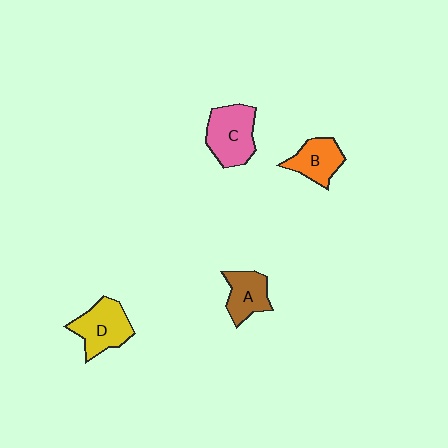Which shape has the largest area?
Shape C (pink).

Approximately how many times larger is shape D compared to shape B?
Approximately 1.3 times.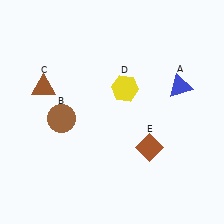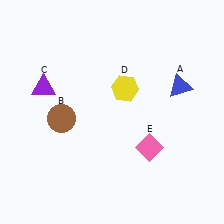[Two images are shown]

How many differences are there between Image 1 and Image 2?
There are 2 differences between the two images.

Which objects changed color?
C changed from brown to purple. E changed from brown to pink.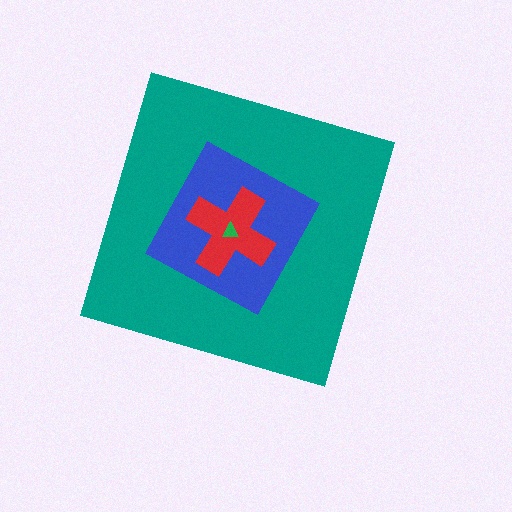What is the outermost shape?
The teal diamond.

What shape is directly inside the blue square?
The red cross.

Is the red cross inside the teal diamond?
Yes.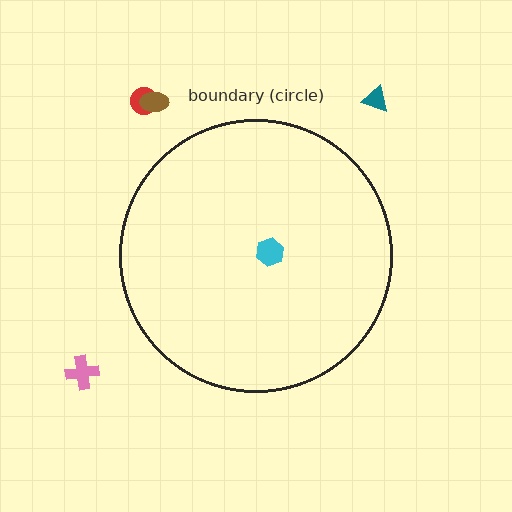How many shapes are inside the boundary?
1 inside, 4 outside.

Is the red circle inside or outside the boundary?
Outside.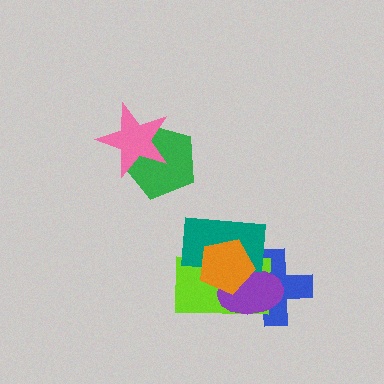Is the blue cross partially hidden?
Yes, it is partially covered by another shape.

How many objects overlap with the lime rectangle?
4 objects overlap with the lime rectangle.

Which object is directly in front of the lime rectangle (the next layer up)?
The purple ellipse is directly in front of the lime rectangle.